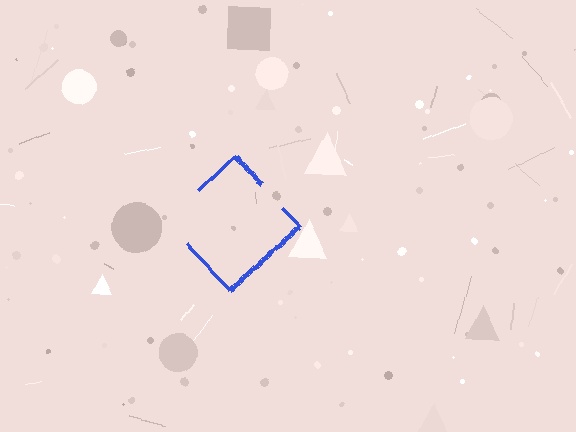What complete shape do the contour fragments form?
The contour fragments form a diamond.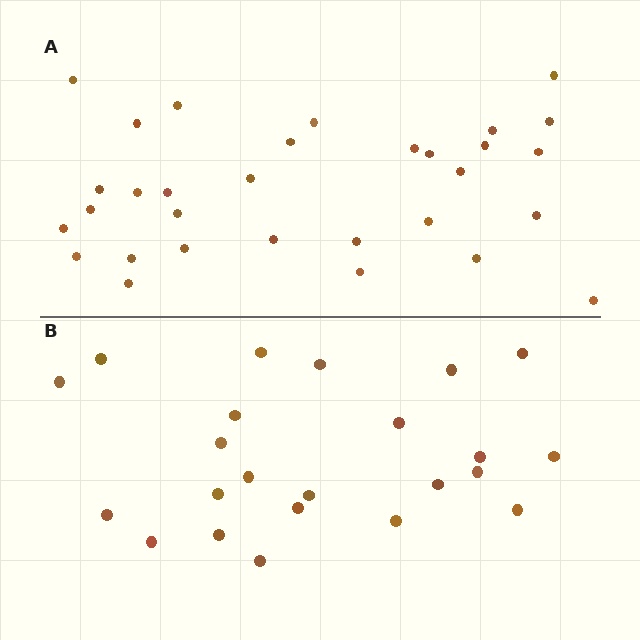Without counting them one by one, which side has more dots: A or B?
Region A (the top region) has more dots.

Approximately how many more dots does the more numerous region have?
Region A has roughly 8 or so more dots than region B.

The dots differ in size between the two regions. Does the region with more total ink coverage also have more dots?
No. Region B has more total ink coverage because its dots are larger, but region A actually contains more individual dots. Total area can be misleading — the number of items is what matters here.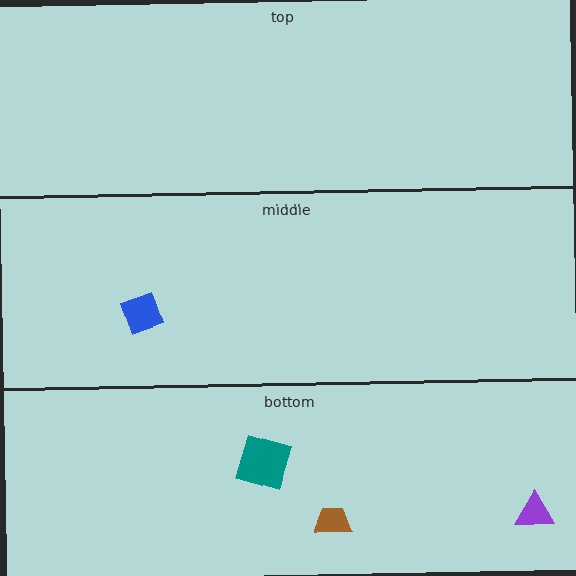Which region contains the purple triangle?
The bottom region.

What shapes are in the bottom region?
The purple triangle, the brown trapezoid, the teal square.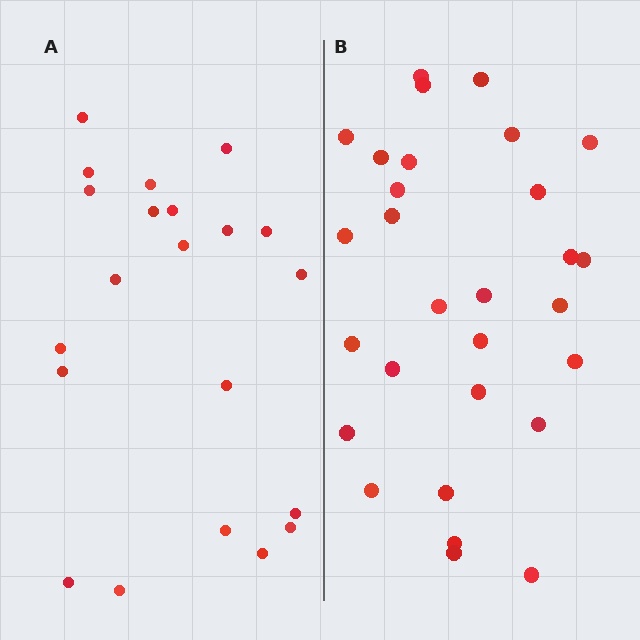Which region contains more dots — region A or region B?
Region B (the right region) has more dots.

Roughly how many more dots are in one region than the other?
Region B has roughly 8 or so more dots than region A.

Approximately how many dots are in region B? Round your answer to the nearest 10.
About 30 dots. (The exact count is 29, which rounds to 30.)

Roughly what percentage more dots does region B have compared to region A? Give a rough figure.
About 40% more.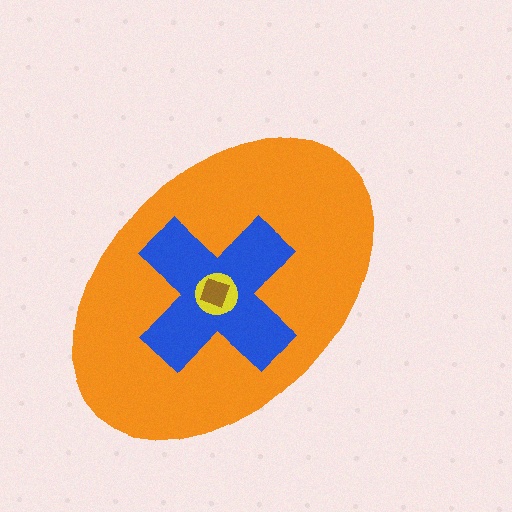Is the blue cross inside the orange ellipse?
Yes.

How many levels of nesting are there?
4.